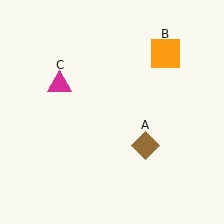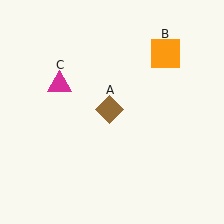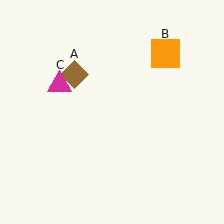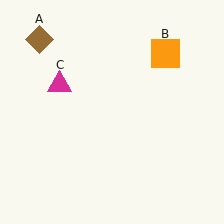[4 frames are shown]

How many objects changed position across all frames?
1 object changed position: brown diamond (object A).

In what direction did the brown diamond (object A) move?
The brown diamond (object A) moved up and to the left.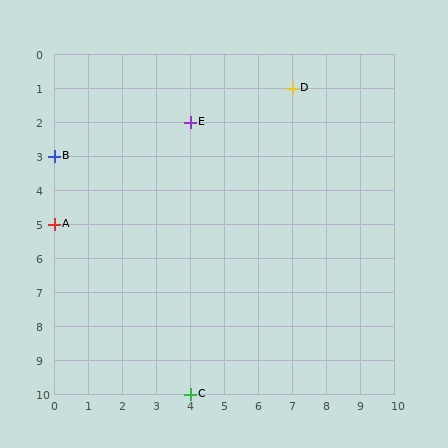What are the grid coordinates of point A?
Point A is at grid coordinates (0, 5).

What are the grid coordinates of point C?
Point C is at grid coordinates (4, 10).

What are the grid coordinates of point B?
Point B is at grid coordinates (0, 3).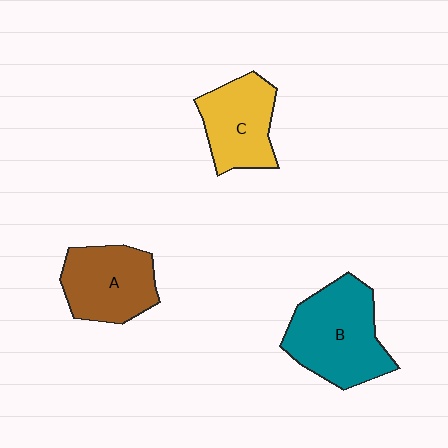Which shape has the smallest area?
Shape C (yellow).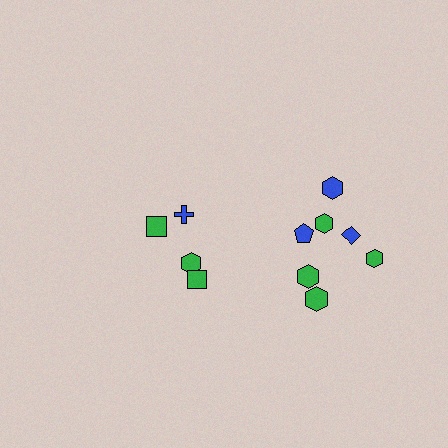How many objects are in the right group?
There are 7 objects.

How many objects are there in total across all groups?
There are 11 objects.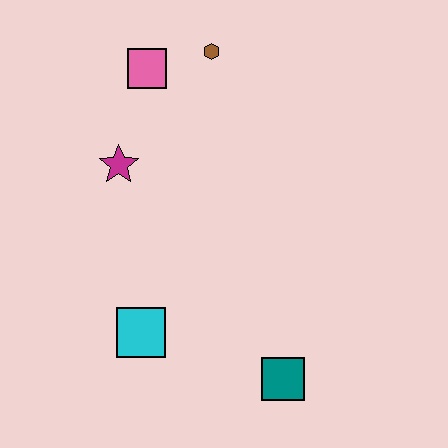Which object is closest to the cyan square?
The teal square is closest to the cyan square.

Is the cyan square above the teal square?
Yes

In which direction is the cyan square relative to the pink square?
The cyan square is below the pink square.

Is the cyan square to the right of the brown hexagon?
No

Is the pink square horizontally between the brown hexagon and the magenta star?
Yes